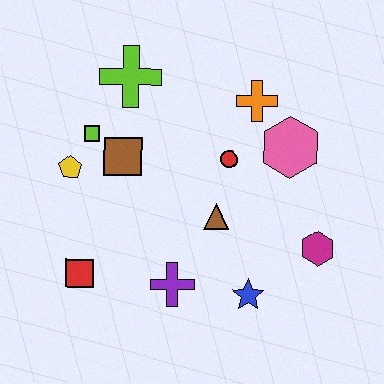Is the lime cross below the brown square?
No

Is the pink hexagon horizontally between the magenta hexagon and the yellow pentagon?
Yes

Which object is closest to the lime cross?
The lime square is closest to the lime cross.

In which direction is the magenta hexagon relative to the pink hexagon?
The magenta hexagon is below the pink hexagon.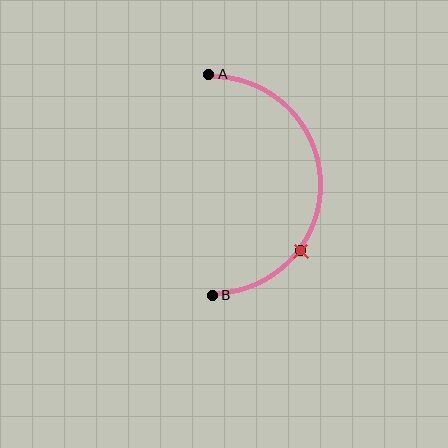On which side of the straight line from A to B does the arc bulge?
The arc bulges to the right of the straight line connecting A and B.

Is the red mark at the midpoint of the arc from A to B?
No. The red mark lies on the arc but is closer to endpoint B. The arc midpoint would be at the point on the curve equidistant along the arc from both A and B.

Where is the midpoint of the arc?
The arc midpoint is the point on the curve farthest from the straight line joining A and B. It sits to the right of that line.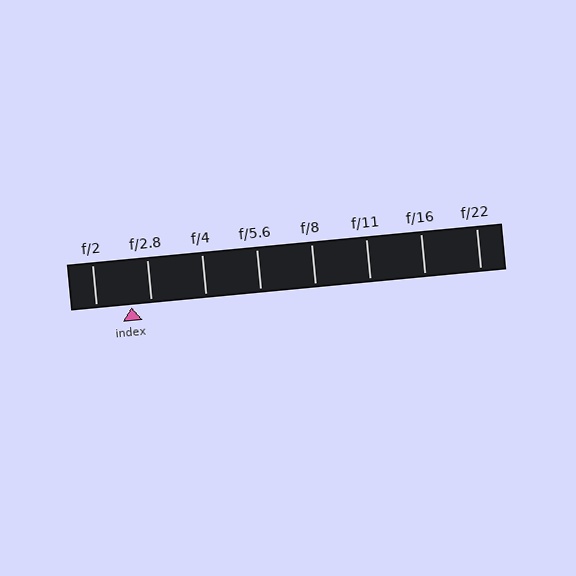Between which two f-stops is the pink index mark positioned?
The index mark is between f/2 and f/2.8.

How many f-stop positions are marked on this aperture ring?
There are 8 f-stop positions marked.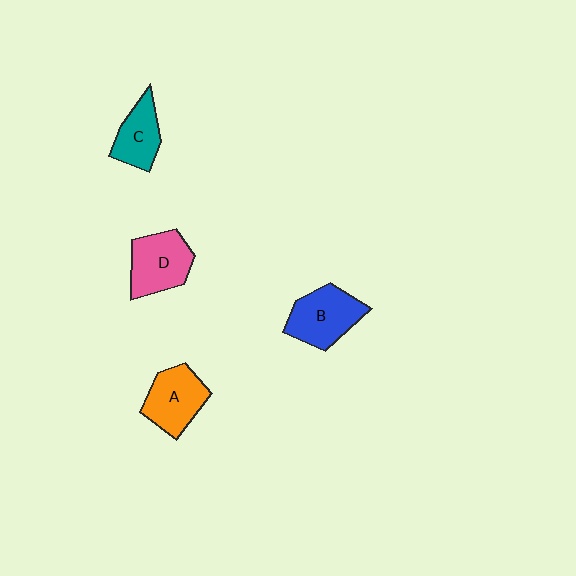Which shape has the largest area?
Shape B (blue).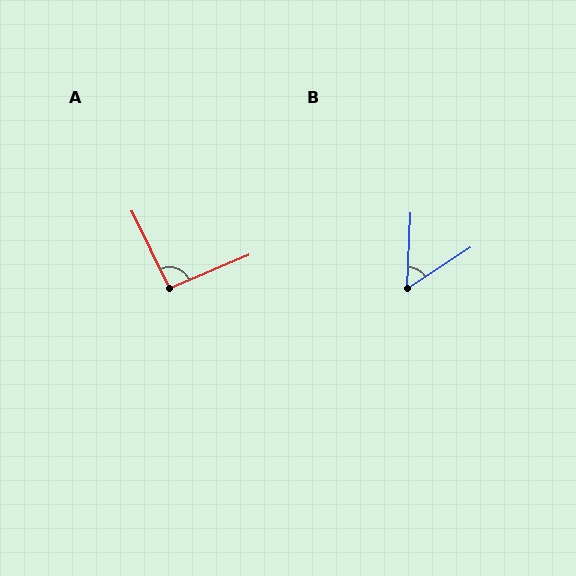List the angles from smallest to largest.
B (54°), A (93°).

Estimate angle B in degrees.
Approximately 54 degrees.